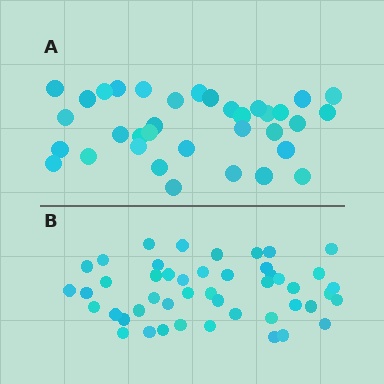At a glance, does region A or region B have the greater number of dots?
Region B (the bottom region) has more dots.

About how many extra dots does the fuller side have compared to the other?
Region B has roughly 12 or so more dots than region A.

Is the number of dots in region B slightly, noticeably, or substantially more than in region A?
Region B has noticeably more, but not dramatically so. The ratio is roughly 1.3 to 1.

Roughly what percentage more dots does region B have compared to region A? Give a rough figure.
About 35% more.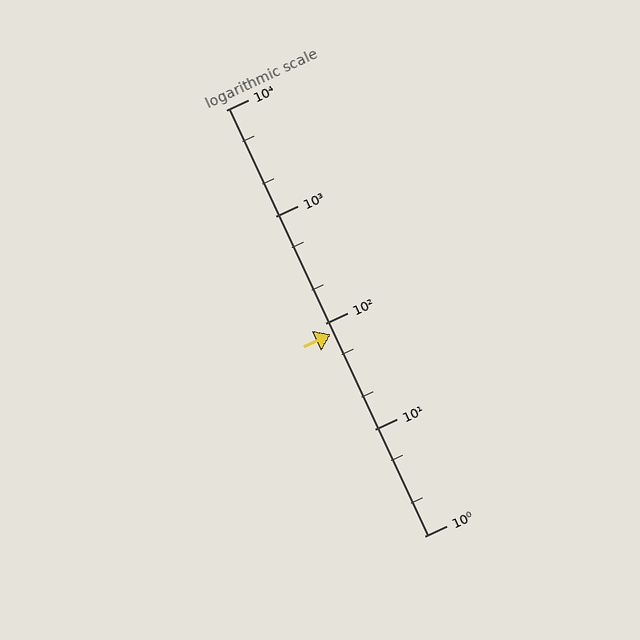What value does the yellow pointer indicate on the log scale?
The pointer indicates approximately 78.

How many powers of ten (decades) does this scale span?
The scale spans 4 decades, from 1 to 10000.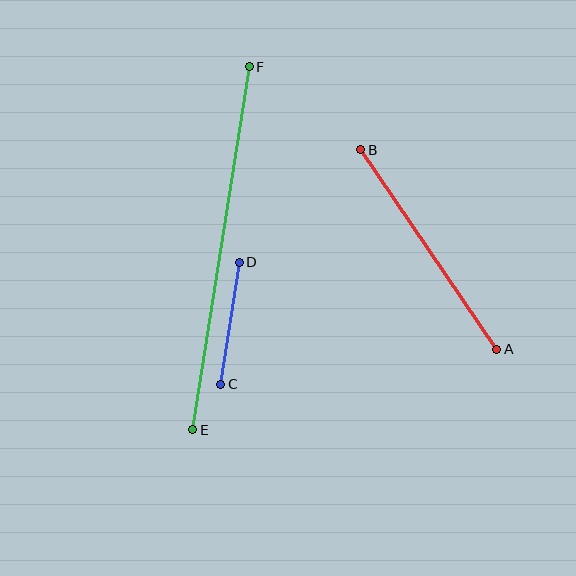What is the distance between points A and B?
The distance is approximately 242 pixels.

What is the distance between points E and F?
The distance is approximately 367 pixels.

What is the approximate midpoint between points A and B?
The midpoint is at approximately (429, 250) pixels.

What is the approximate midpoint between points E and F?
The midpoint is at approximately (221, 248) pixels.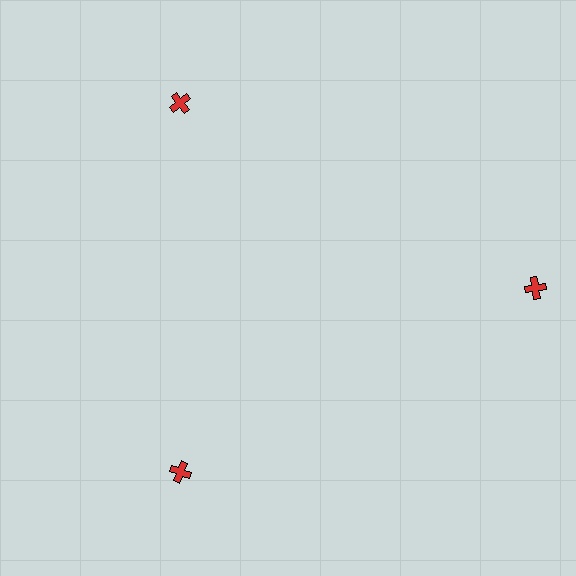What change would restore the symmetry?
The symmetry would be restored by moving it inward, back onto the ring so that all 3 crosses sit at equal angles and equal distance from the center.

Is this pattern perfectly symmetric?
No. The 3 red crosses are arranged in a ring, but one element near the 3 o'clock position is pushed outward from the center, breaking the 3-fold rotational symmetry.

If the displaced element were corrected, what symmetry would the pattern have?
It would have 3-fold rotational symmetry — the pattern would map onto itself every 120 degrees.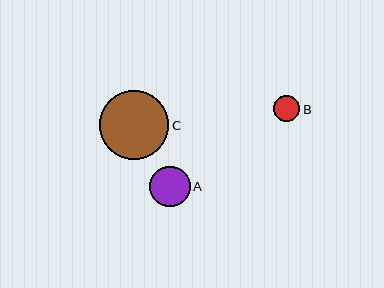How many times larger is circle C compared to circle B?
Circle C is approximately 2.6 times the size of circle B.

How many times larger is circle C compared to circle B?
Circle C is approximately 2.6 times the size of circle B.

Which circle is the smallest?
Circle B is the smallest with a size of approximately 26 pixels.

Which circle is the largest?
Circle C is the largest with a size of approximately 69 pixels.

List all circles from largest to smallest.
From largest to smallest: C, A, B.